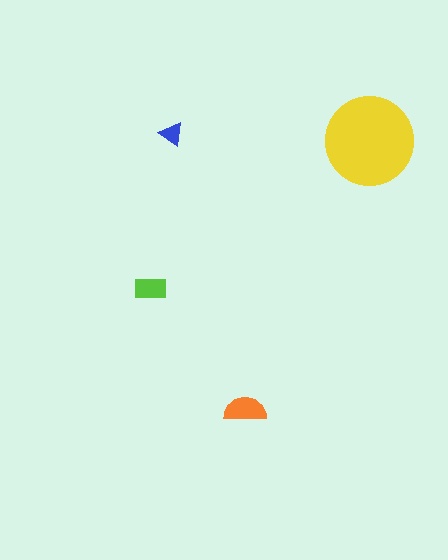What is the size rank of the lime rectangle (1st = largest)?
3rd.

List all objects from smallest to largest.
The blue triangle, the lime rectangle, the orange semicircle, the yellow circle.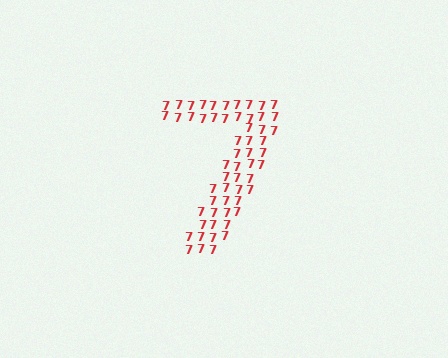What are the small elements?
The small elements are digit 7's.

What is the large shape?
The large shape is the digit 7.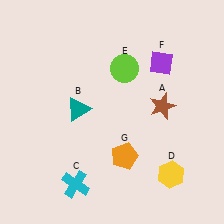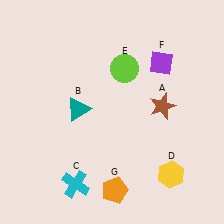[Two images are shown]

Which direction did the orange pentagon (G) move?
The orange pentagon (G) moved down.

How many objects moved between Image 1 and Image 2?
1 object moved between the two images.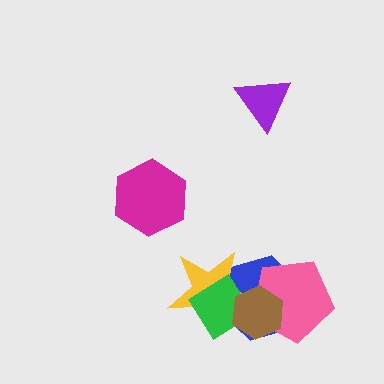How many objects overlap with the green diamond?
3 objects overlap with the green diamond.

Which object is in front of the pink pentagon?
The brown hexagon is in front of the pink pentagon.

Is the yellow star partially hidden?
Yes, it is partially covered by another shape.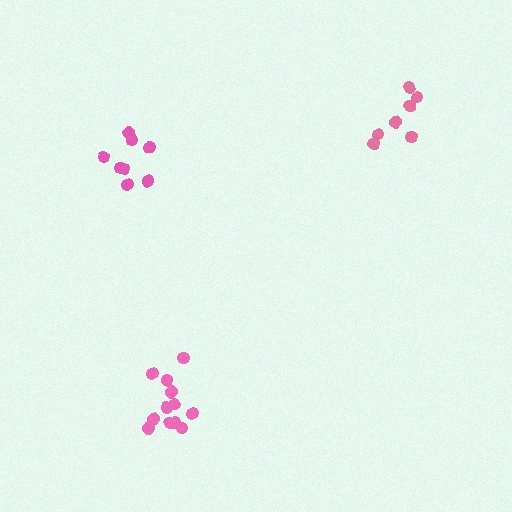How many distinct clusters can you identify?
There are 3 distinct clusters.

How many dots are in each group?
Group 1: 7 dots, Group 2: 12 dots, Group 3: 8 dots (27 total).